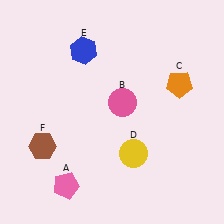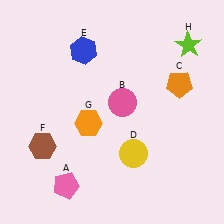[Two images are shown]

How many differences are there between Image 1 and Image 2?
There are 2 differences between the two images.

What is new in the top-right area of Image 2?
A lime star (H) was added in the top-right area of Image 2.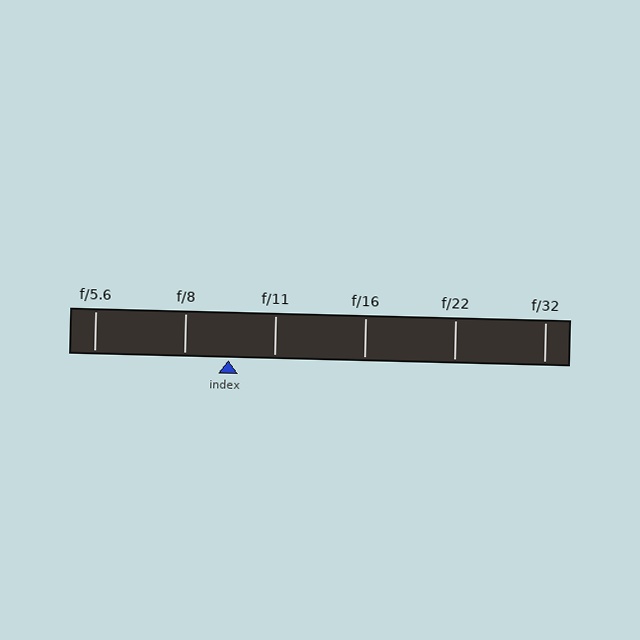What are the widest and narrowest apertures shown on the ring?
The widest aperture shown is f/5.6 and the narrowest is f/32.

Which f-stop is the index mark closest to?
The index mark is closest to f/8.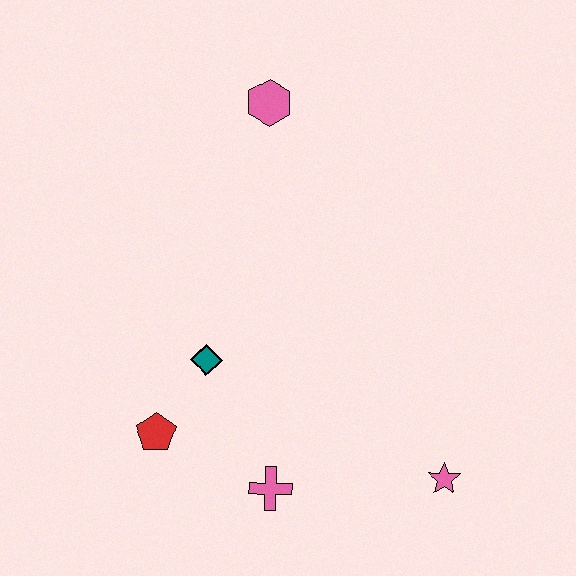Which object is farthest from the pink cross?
The pink hexagon is farthest from the pink cross.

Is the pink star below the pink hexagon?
Yes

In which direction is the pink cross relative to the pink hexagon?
The pink cross is below the pink hexagon.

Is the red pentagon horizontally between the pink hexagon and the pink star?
No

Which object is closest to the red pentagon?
The teal diamond is closest to the red pentagon.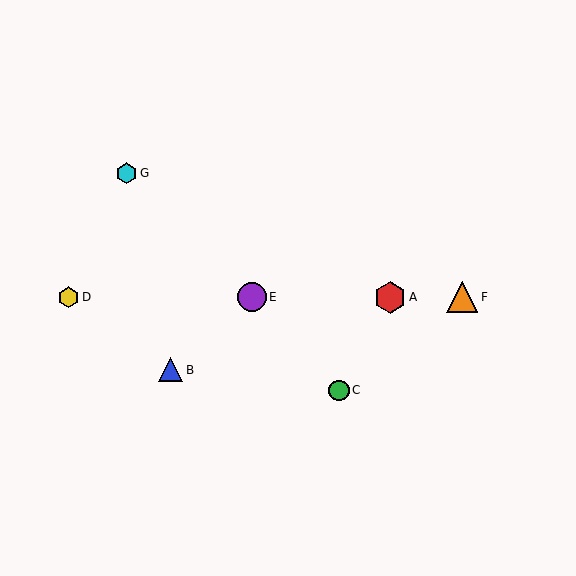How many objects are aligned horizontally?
4 objects (A, D, E, F) are aligned horizontally.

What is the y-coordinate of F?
Object F is at y≈297.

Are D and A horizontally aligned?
Yes, both are at y≈297.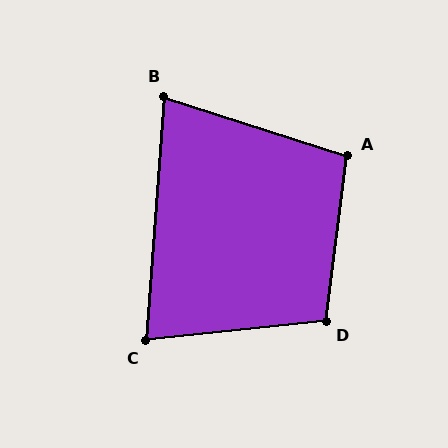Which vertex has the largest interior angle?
D, at approximately 104 degrees.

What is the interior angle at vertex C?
Approximately 79 degrees (acute).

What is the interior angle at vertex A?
Approximately 101 degrees (obtuse).